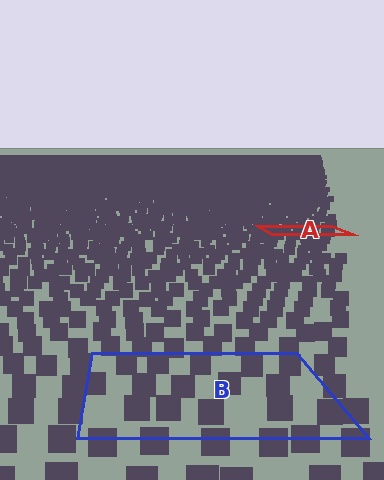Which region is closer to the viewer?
Region B is closer. The texture elements there are larger and more spread out.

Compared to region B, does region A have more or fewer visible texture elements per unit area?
Region A has more texture elements per unit area — they are packed more densely because it is farther away.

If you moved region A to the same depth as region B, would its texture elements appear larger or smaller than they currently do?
They would appear larger. At a closer depth, the same texture elements are projected at a bigger on-screen size.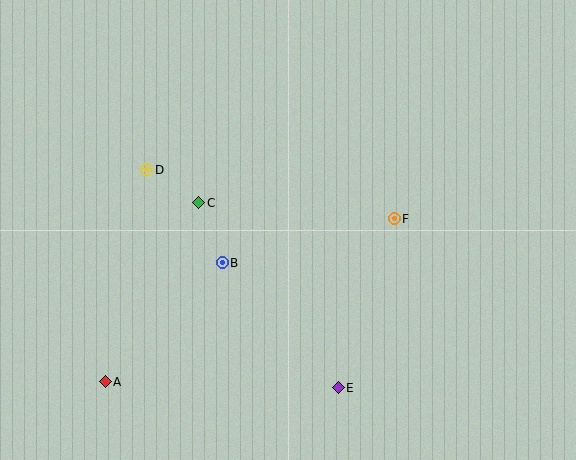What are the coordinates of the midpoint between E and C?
The midpoint between E and C is at (269, 295).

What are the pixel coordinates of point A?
Point A is at (105, 382).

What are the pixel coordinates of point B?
Point B is at (222, 263).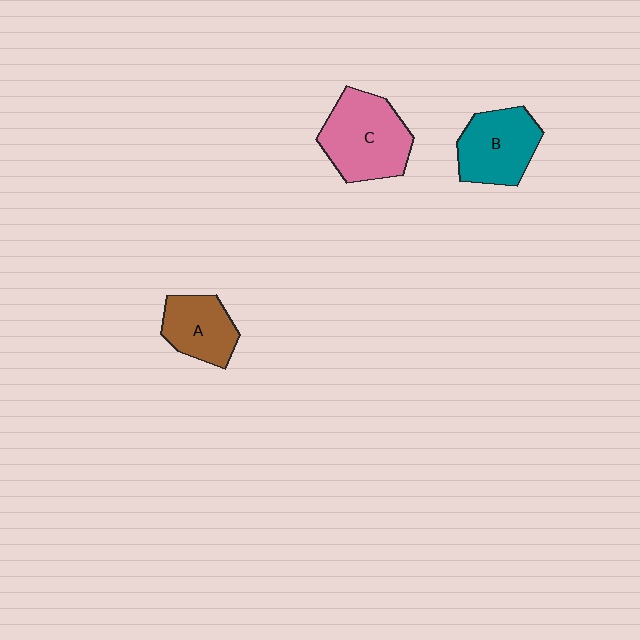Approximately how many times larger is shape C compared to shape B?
Approximately 1.2 times.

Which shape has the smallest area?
Shape A (brown).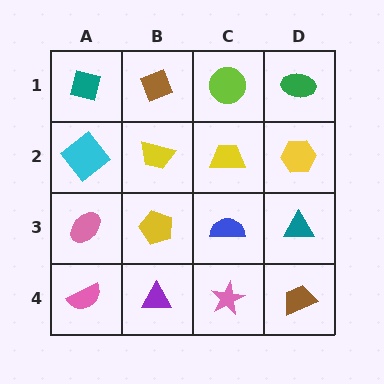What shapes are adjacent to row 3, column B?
A yellow trapezoid (row 2, column B), a purple triangle (row 4, column B), a pink ellipse (row 3, column A), a blue semicircle (row 3, column C).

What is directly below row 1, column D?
A yellow hexagon.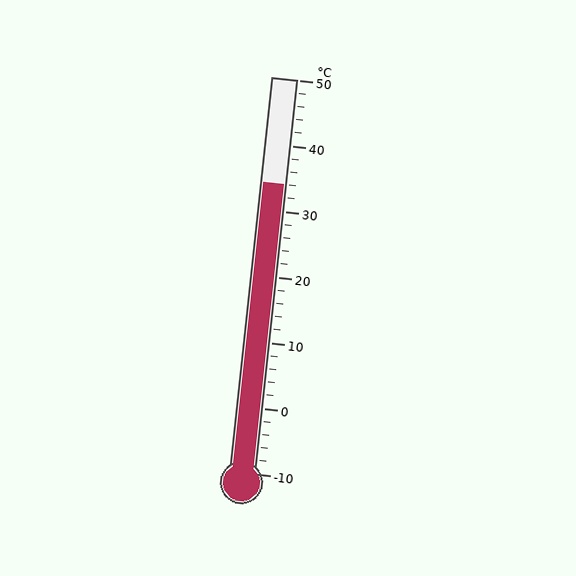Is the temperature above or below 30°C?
The temperature is above 30°C.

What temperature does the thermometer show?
The thermometer shows approximately 34°C.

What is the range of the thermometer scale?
The thermometer scale ranges from -10°C to 50°C.